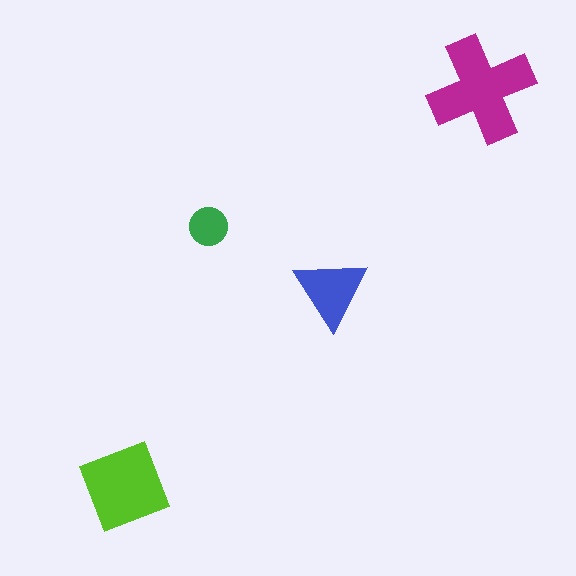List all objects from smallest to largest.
The green circle, the blue triangle, the lime square, the magenta cross.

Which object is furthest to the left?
The lime square is leftmost.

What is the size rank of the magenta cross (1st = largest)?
1st.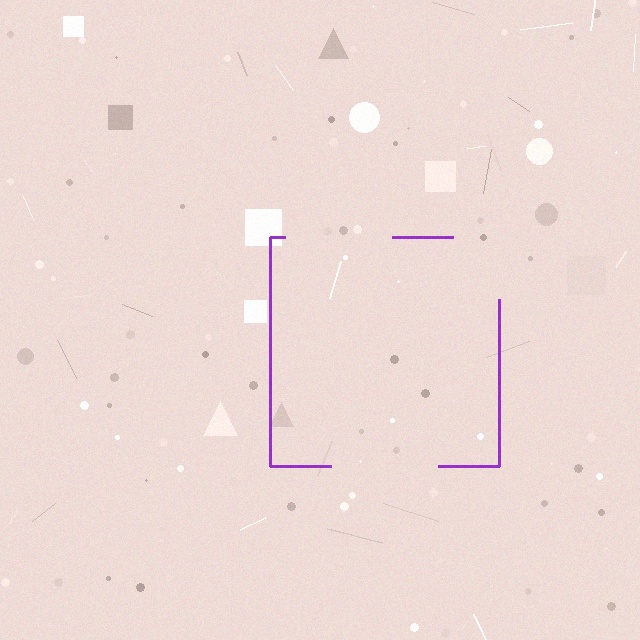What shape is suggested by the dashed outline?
The dashed outline suggests a square.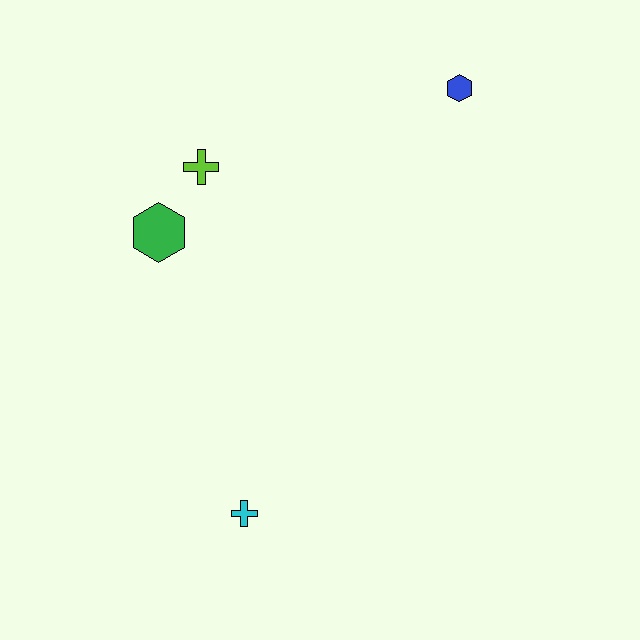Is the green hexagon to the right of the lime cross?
No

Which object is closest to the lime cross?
The green hexagon is closest to the lime cross.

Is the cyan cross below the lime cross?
Yes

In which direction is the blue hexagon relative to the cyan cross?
The blue hexagon is above the cyan cross.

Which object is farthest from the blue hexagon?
The cyan cross is farthest from the blue hexagon.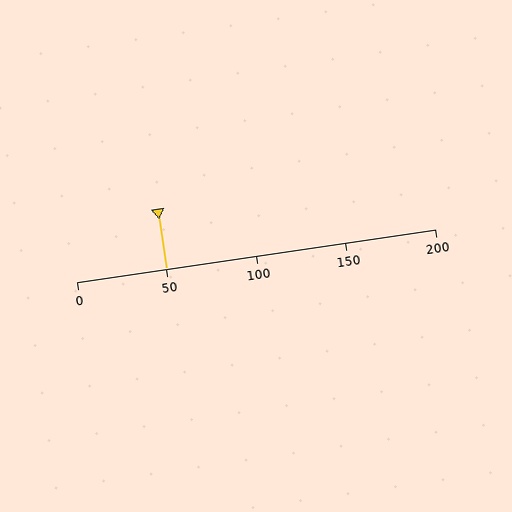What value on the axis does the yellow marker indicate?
The marker indicates approximately 50.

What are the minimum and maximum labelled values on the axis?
The axis runs from 0 to 200.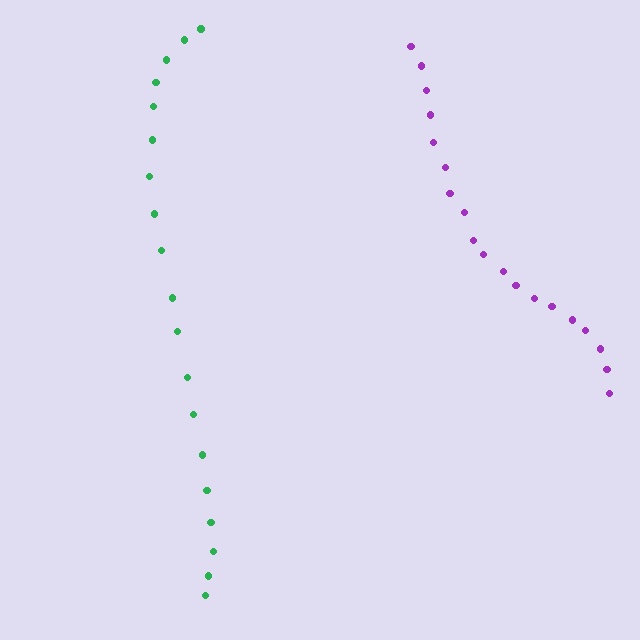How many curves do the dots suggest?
There are 2 distinct paths.